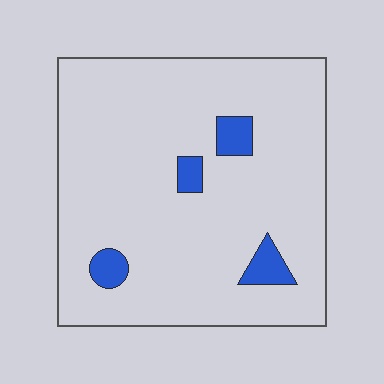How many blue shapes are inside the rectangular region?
4.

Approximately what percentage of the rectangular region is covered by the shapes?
Approximately 5%.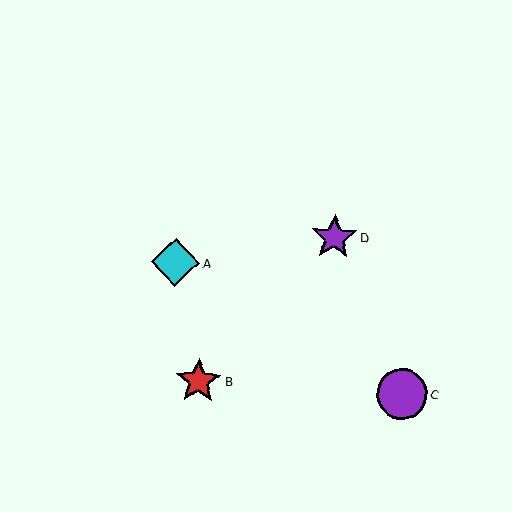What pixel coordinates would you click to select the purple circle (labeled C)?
Click at (402, 394) to select the purple circle C.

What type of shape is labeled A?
Shape A is a cyan diamond.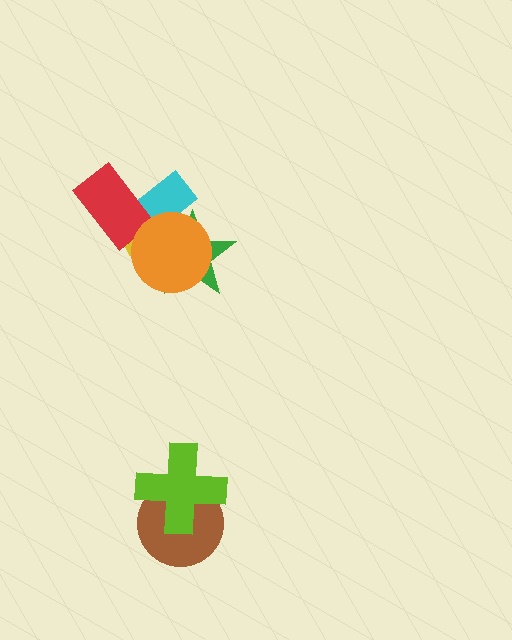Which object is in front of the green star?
The orange circle is in front of the green star.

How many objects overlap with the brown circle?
1 object overlaps with the brown circle.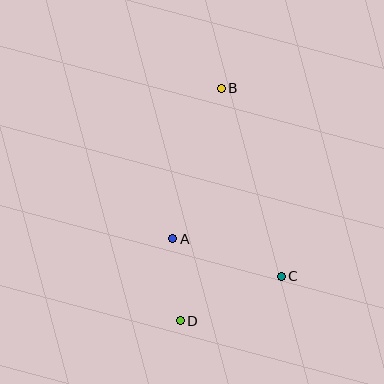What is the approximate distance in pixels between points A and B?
The distance between A and B is approximately 158 pixels.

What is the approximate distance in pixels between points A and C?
The distance between A and C is approximately 115 pixels.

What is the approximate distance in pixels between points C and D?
The distance between C and D is approximately 110 pixels.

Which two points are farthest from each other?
Points B and D are farthest from each other.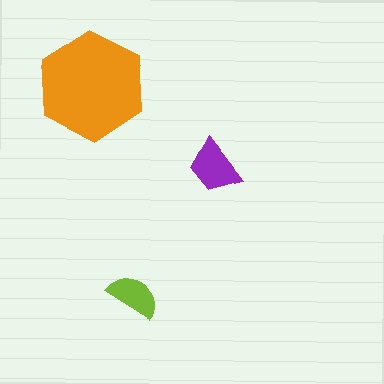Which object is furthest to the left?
The orange hexagon is leftmost.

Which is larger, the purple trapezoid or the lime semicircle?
The purple trapezoid.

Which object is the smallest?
The lime semicircle.